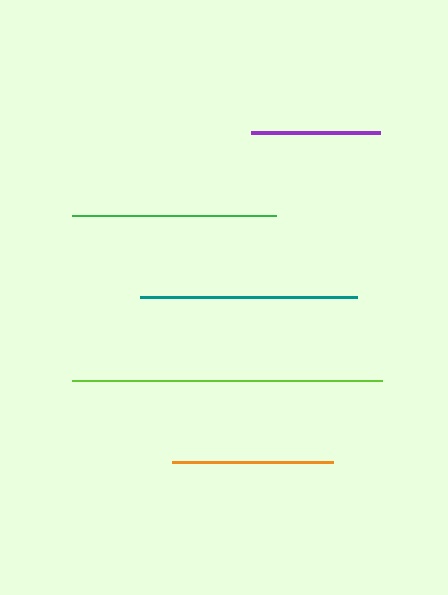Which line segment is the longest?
The lime line is the longest at approximately 311 pixels.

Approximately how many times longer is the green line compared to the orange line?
The green line is approximately 1.3 times the length of the orange line.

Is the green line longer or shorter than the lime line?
The lime line is longer than the green line.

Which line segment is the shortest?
The purple line is the shortest at approximately 129 pixels.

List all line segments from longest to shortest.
From longest to shortest: lime, teal, green, orange, purple.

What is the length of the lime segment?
The lime segment is approximately 311 pixels long.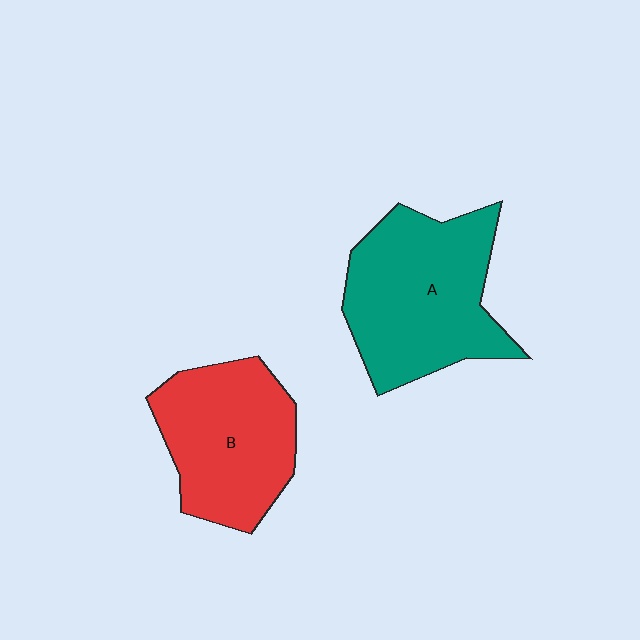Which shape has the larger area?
Shape A (teal).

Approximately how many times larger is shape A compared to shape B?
Approximately 1.2 times.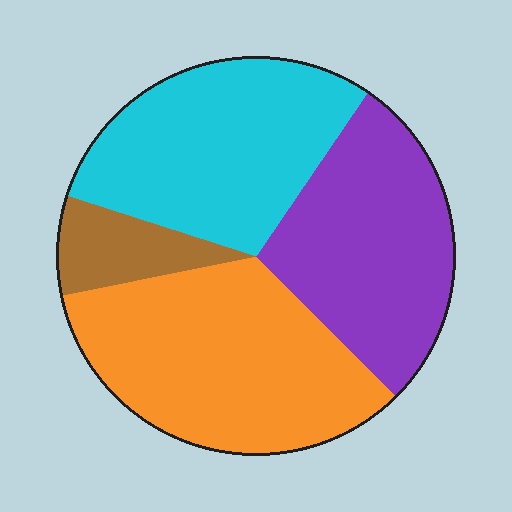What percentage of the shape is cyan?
Cyan covers about 30% of the shape.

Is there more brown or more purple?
Purple.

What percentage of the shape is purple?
Purple takes up between a sixth and a third of the shape.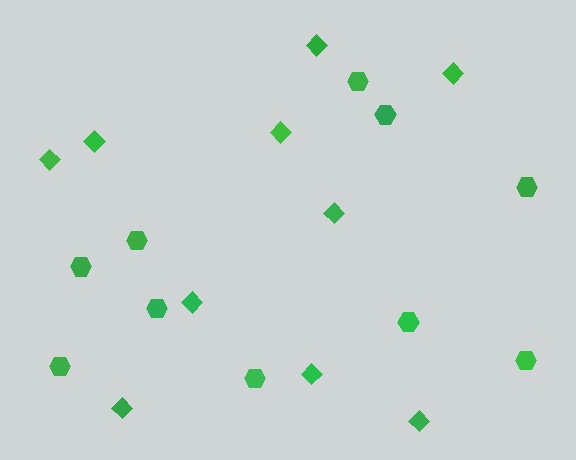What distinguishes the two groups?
There are 2 groups: one group of hexagons (10) and one group of diamonds (10).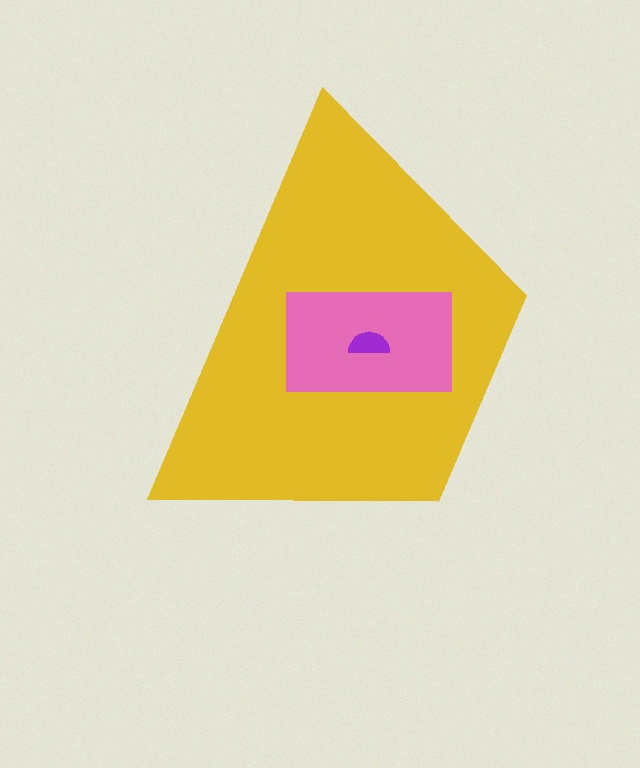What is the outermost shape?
The yellow trapezoid.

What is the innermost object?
The purple semicircle.